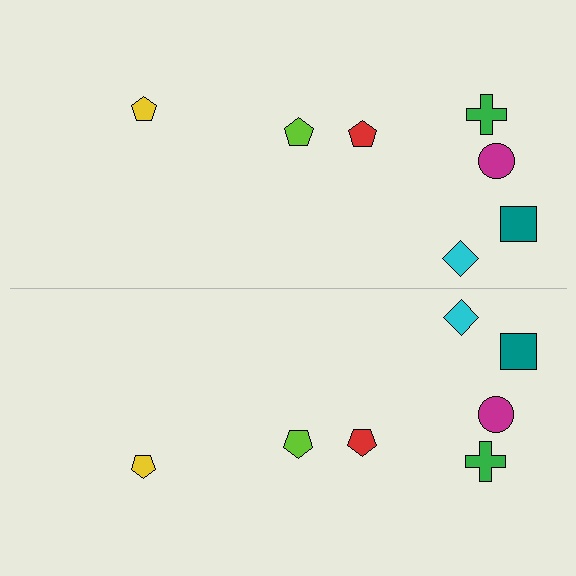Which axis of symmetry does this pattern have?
The pattern has a horizontal axis of symmetry running through the center of the image.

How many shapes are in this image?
There are 14 shapes in this image.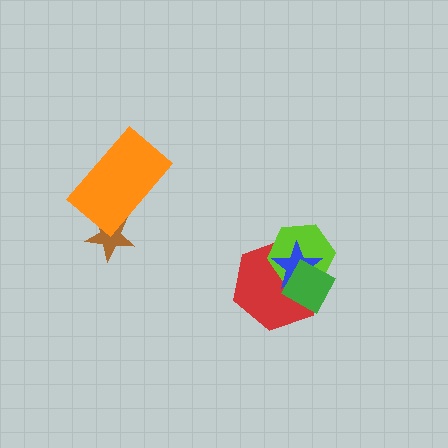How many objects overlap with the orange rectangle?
1 object overlaps with the orange rectangle.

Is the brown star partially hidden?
Yes, it is partially covered by another shape.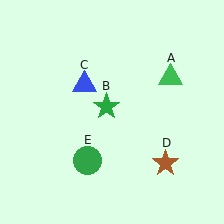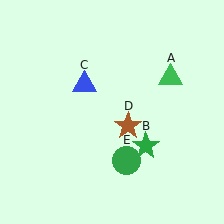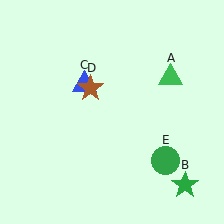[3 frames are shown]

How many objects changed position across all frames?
3 objects changed position: green star (object B), brown star (object D), green circle (object E).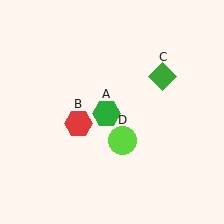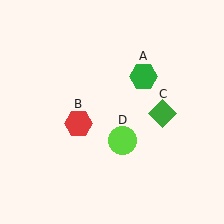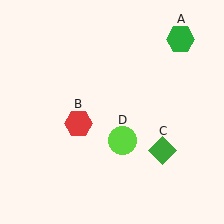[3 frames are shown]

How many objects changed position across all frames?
2 objects changed position: green hexagon (object A), green diamond (object C).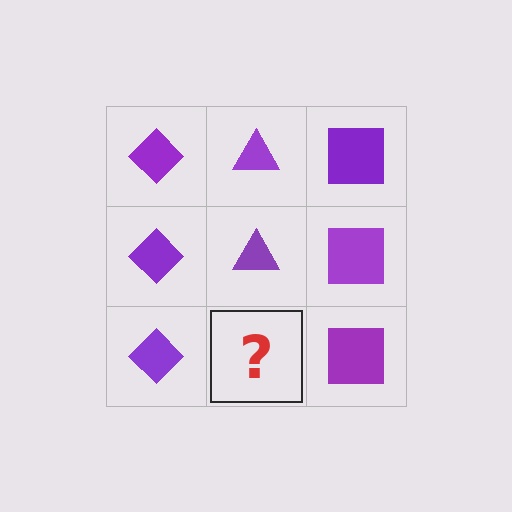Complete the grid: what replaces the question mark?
The question mark should be replaced with a purple triangle.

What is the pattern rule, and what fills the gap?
The rule is that each column has a consistent shape. The gap should be filled with a purple triangle.